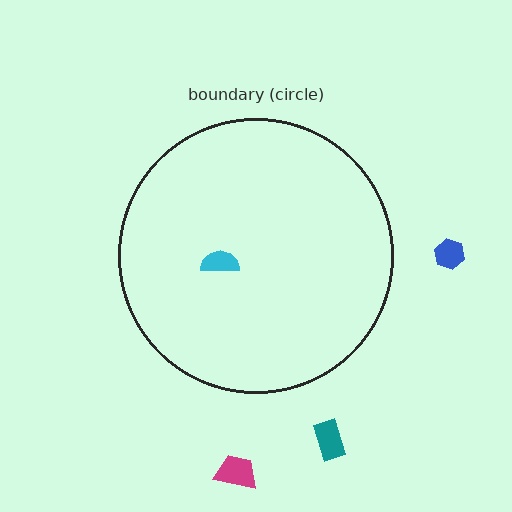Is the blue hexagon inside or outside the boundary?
Outside.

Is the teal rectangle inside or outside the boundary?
Outside.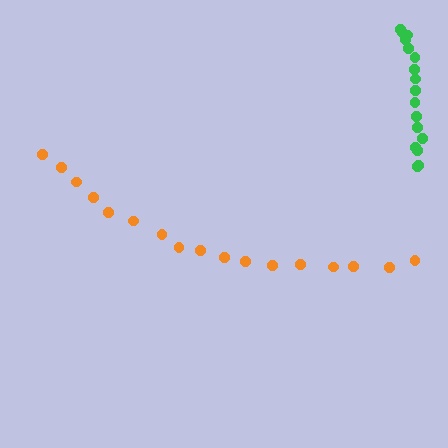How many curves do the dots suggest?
There are 2 distinct paths.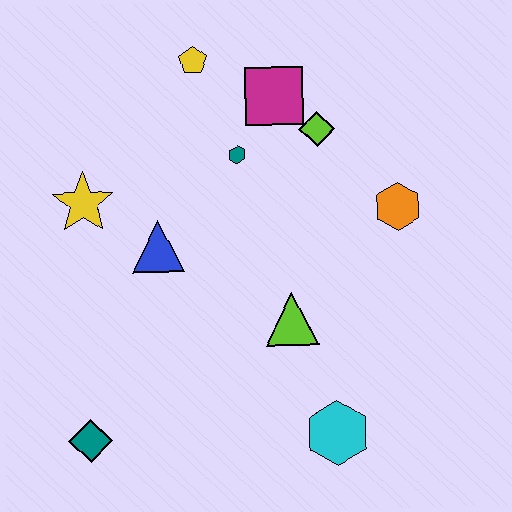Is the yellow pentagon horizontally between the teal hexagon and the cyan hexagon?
No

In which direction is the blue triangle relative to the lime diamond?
The blue triangle is to the left of the lime diamond.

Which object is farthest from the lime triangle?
The yellow pentagon is farthest from the lime triangle.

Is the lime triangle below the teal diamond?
No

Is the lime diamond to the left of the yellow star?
No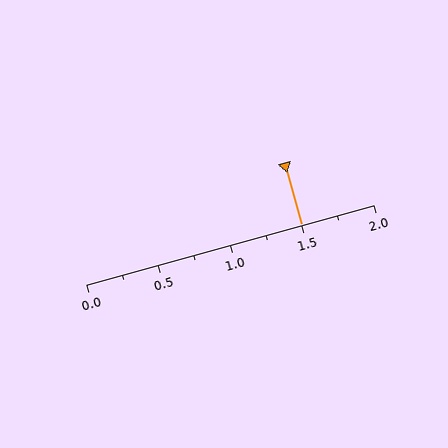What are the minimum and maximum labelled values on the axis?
The axis runs from 0.0 to 2.0.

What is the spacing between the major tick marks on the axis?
The major ticks are spaced 0.5 apart.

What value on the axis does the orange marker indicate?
The marker indicates approximately 1.5.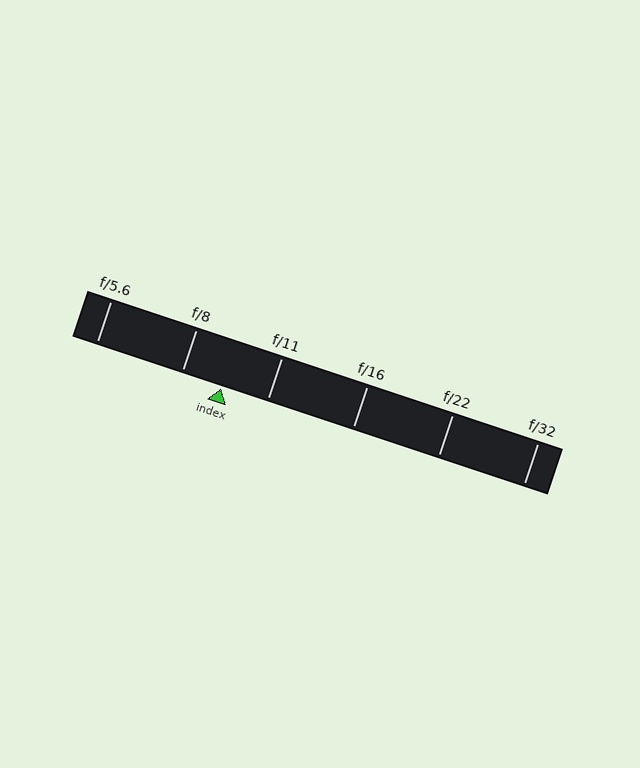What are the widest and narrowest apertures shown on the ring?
The widest aperture shown is f/5.6 and the narrowest is f/32.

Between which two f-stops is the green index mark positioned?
The index mark is between f/8 and f/11.